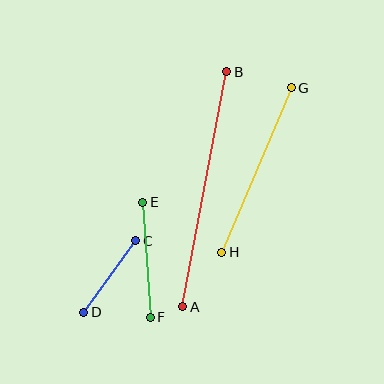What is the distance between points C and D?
The distance is approximately 88 pixels.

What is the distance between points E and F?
The distance is approximately 115 pixels.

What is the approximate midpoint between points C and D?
The midpoint is at approximately (110, 277) pixels.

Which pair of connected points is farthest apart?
Points A and B are farthest apart.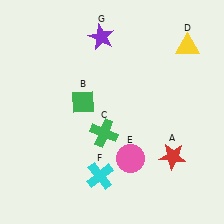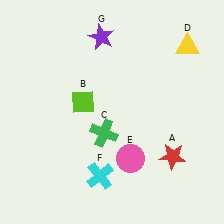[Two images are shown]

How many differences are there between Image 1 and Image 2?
There is 1 difference between the two images.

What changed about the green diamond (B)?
In Image 1, B is green. In Image 2, it changed to lime.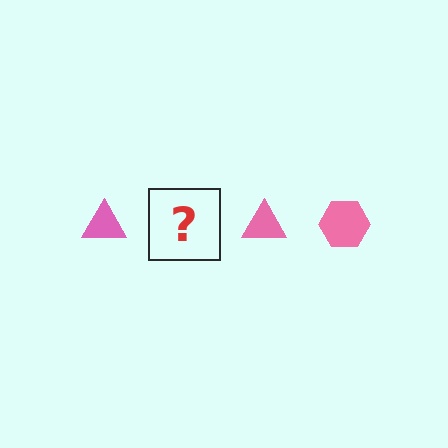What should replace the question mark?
The question mark should be replaced with a pink hexagon.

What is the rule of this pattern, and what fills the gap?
The rule is that the pattern cycles through triangle, hexagon shapes in pink. The gap should be filled with a pink hexagon.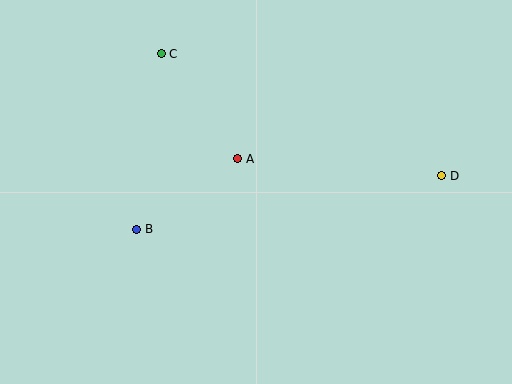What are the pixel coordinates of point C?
Point C is at (161, 54).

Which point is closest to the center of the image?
Point A at (238, 159) is closest to the center.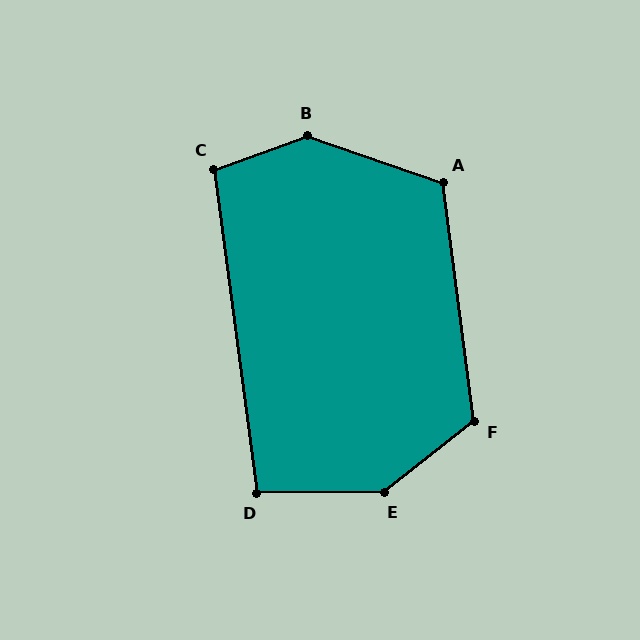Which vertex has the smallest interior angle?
D, at approximately 97 degrees.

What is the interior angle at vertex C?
Approximately 102 degrees (obtuse).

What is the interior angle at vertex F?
Approximately 121 degrees (obtuse).